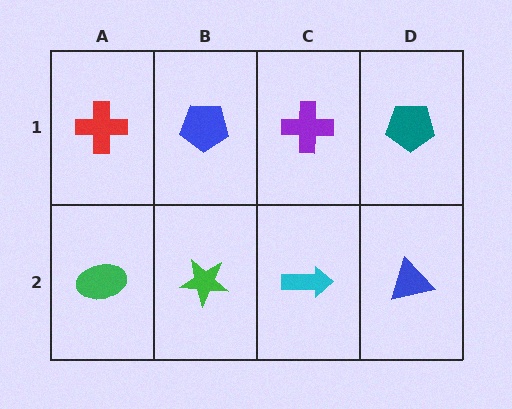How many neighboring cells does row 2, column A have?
2.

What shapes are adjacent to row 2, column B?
A blue pentagon (row 1, column B), a green ellipse (row 2, column A), a cyan arrow (row 2, column C).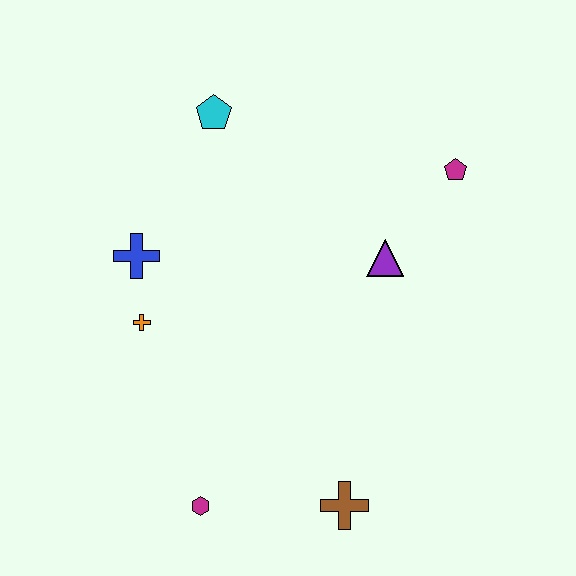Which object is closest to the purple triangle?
The magenta pentagon is closest to the purple triangle.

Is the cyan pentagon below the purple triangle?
No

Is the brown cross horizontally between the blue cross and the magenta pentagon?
Yes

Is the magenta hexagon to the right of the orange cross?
Yes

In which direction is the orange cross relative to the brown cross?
The orange cross is to the left of the brown cross.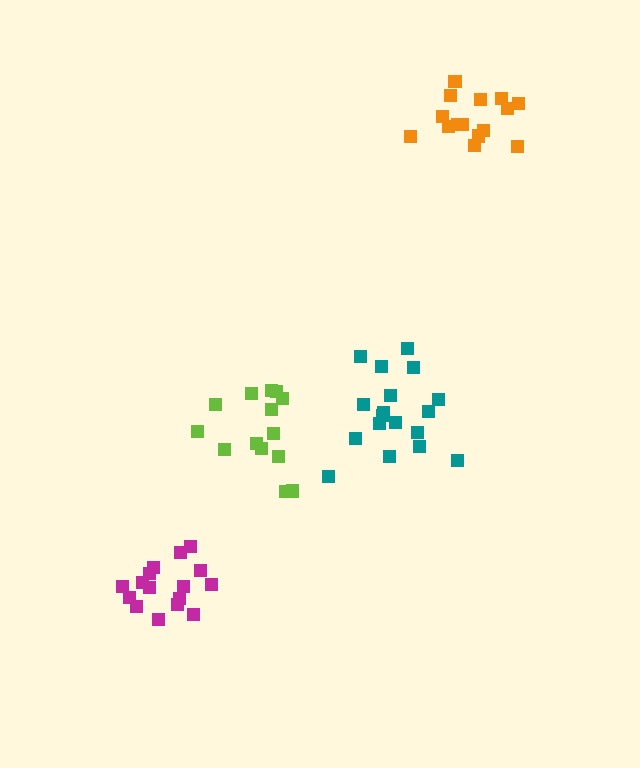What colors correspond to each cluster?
The clusters are colored: teal, orange, magenta, lime.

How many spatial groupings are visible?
There are 4 spatial groupings.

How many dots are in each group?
Group 1: 18 dots, Group 2: 15 dots, Group 3: 16 dots, Group 4: 14 dots (63 total).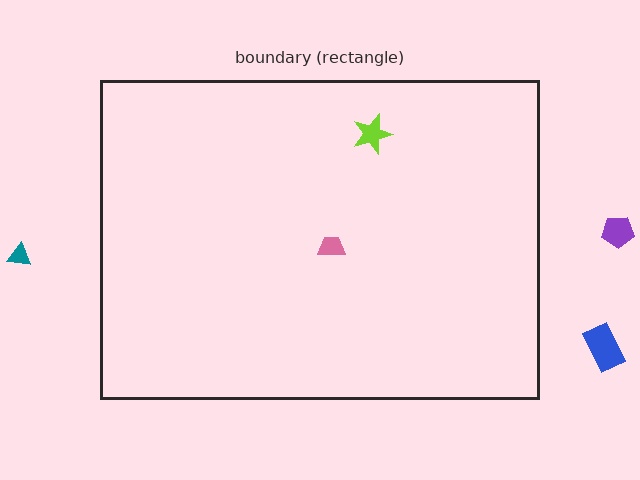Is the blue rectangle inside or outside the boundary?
Outside.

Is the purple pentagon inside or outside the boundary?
Outside.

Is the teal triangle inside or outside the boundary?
Outside.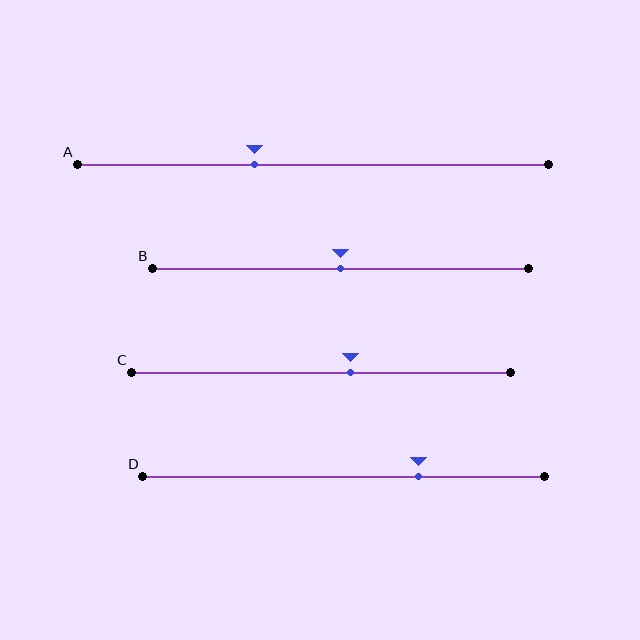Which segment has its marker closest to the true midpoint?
Segment B has its marker closest to the true midpoint.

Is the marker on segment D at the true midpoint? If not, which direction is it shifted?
No, the marker on segment D is shifted to the right by about 19% of the segment length.